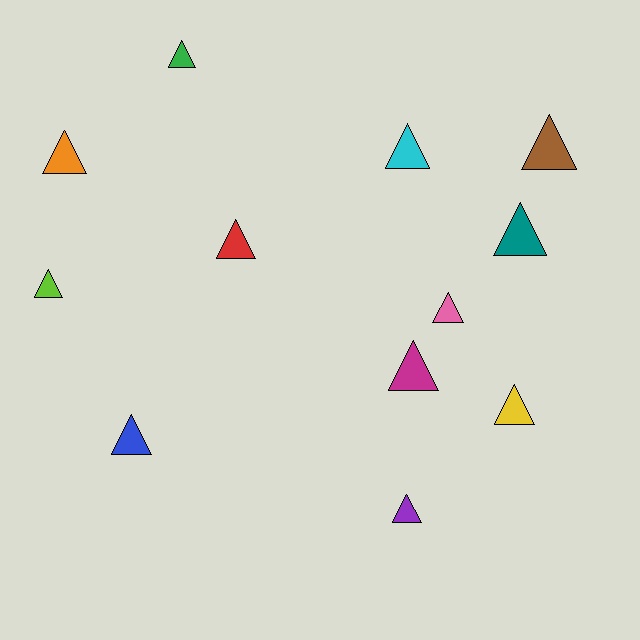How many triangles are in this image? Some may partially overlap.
There are 12 triangles.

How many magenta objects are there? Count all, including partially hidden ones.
There is 1 magenta object.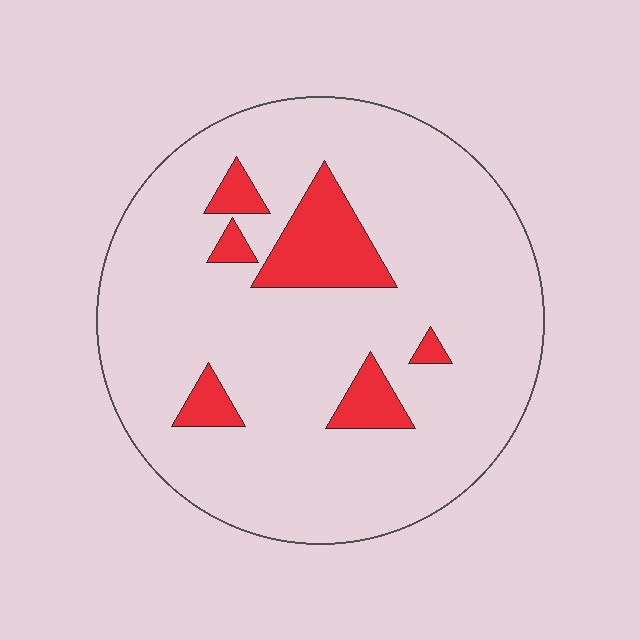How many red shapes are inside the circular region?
6.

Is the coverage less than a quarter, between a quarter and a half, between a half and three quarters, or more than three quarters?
Less than a quarter.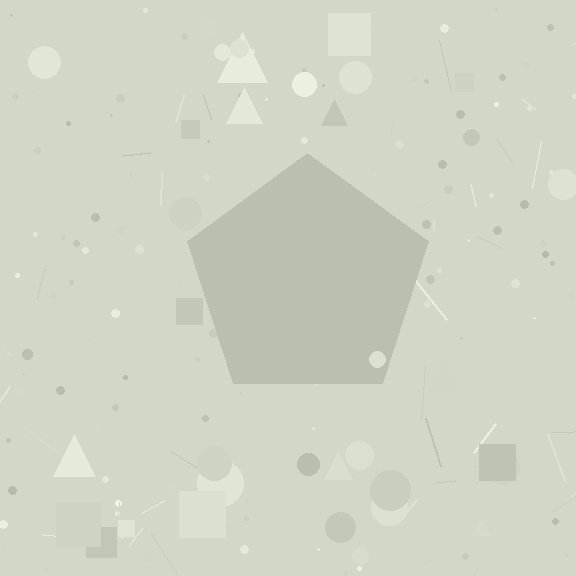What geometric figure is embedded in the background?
A pentagon is embedded in the background.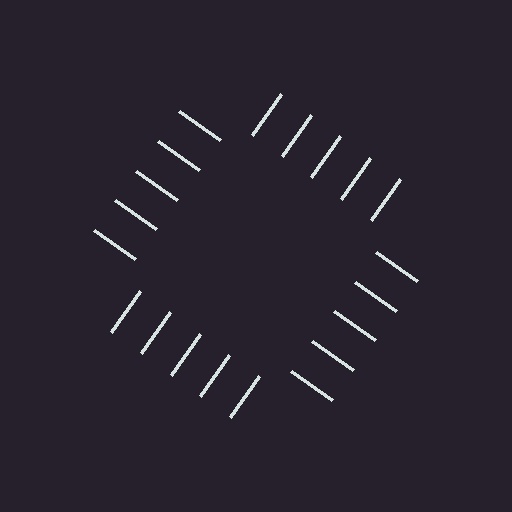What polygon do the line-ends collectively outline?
An illusory square — the line segments terminate on its edges but no continuous stroke is drawn.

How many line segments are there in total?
20 — 5 along each of the 4 edges.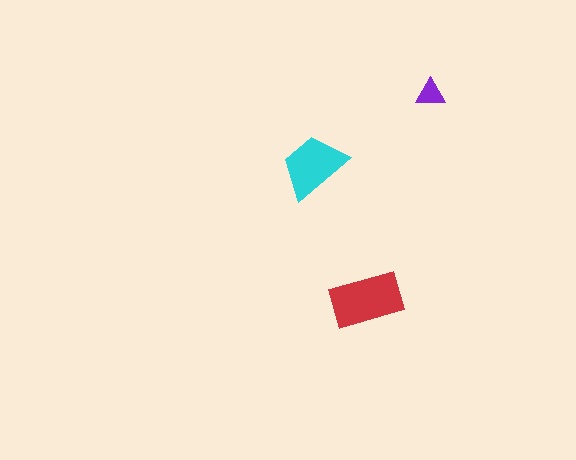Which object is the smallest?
The purple triangle.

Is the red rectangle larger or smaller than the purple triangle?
Larger.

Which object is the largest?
The red rectangle.